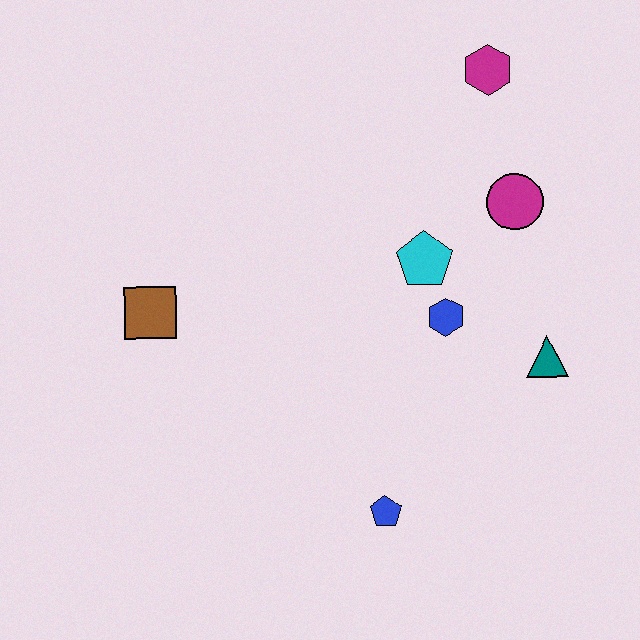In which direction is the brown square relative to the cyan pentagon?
The brown square is to the left of the cyan pentagon.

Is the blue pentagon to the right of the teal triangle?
No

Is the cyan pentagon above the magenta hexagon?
No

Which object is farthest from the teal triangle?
The brown square is farthest from the teal triangle.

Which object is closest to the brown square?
The cyan pentagon is closest to the brown square.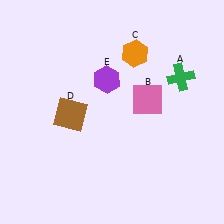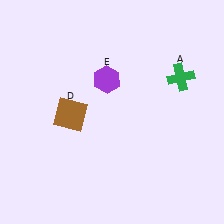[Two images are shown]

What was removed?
The orange hexagon (C), the pink square (B) were removed in Image 2.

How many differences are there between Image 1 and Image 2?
There are 2 differences between the two images.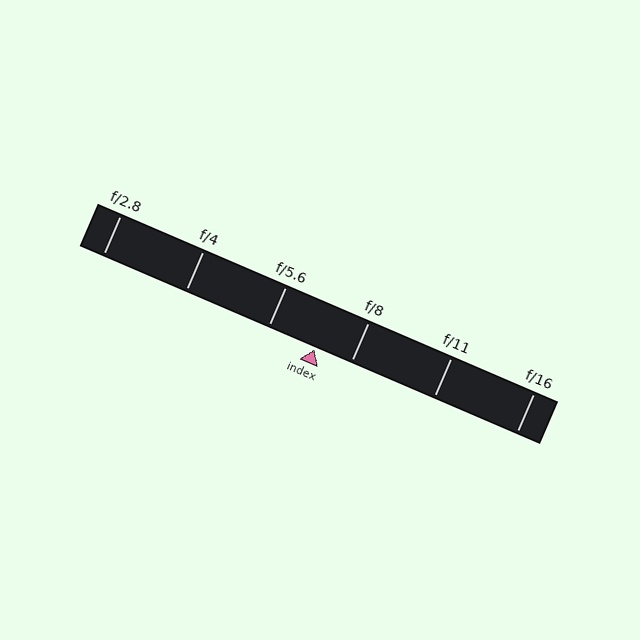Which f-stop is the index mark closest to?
The index mark is closest to f/8.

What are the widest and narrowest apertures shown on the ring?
The widest aperture shown is f/2.8 and the narrowest is f/16.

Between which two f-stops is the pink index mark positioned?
The index mark is between f/5.6 and f/8.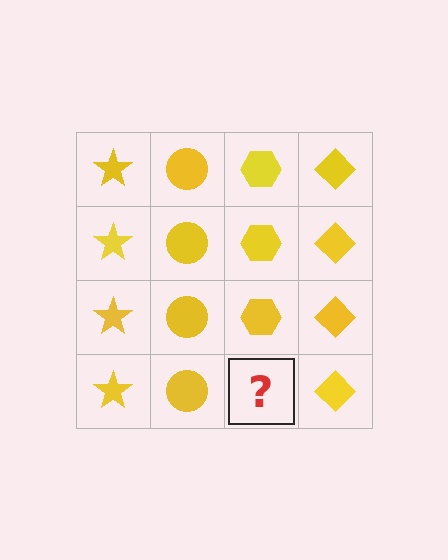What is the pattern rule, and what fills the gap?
The rule is that each column has a consistent shape. The gap should be filled with a yellow hexagon.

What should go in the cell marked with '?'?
The missing cell should contain a yellow hexagon.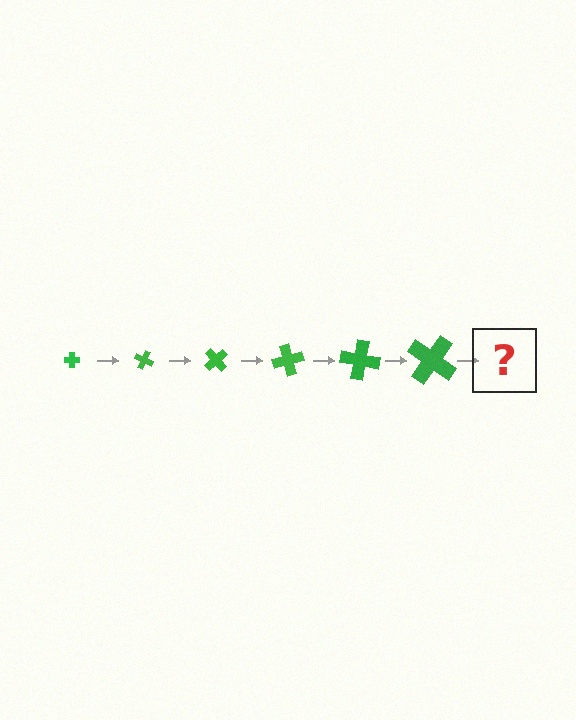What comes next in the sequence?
The next element should be a cross, larger than the previous one and rotated 150 degrees from the start.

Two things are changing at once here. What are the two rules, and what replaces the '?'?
The two rules are that the cross grows larger each step and it rotates 25 degrees each step. The '?' should be a cross, larger than the previous one and rotated 150 degrees from the start.